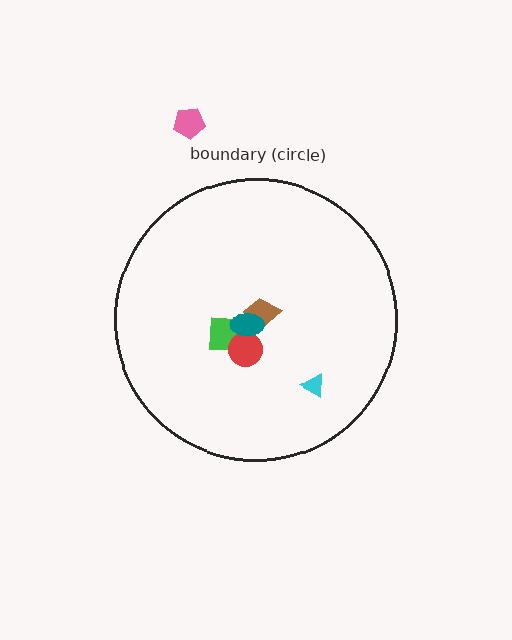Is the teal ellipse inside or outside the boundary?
Inside.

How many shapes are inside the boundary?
5 inside, 1 outside.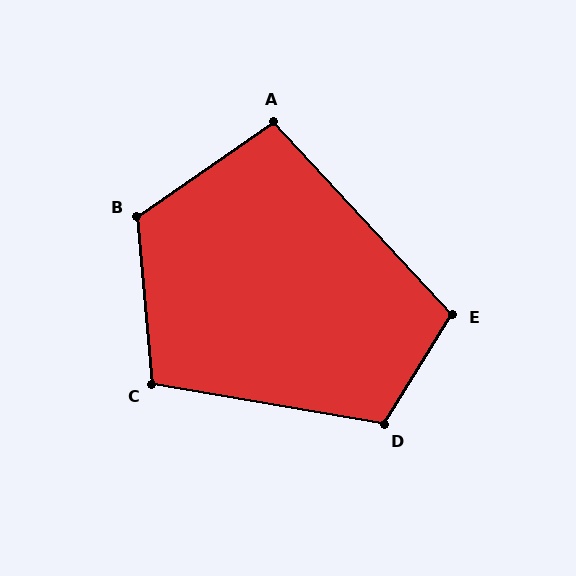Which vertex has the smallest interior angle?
A, at approximately 98 degrees.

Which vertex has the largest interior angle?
B, at approximately 120 degrees.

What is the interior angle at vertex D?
Approximately 112 degrees (obtuse).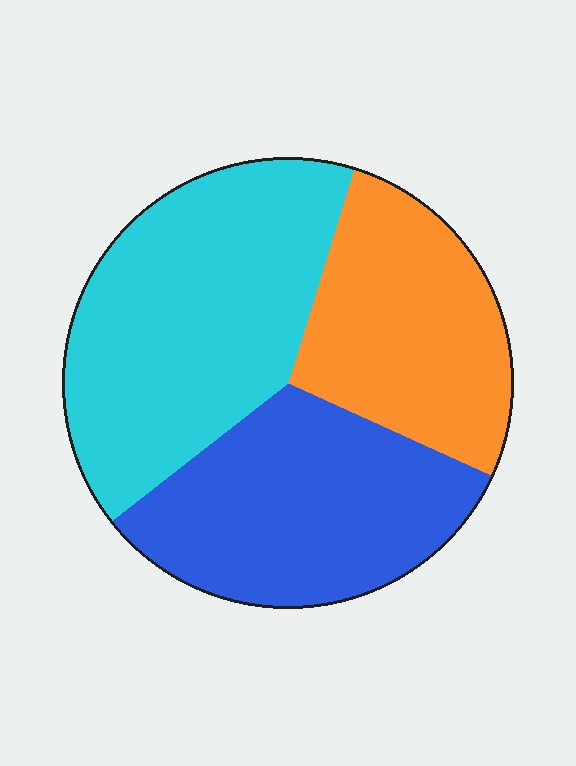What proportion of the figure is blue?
Blue takes up about one third (1/3) of the figure.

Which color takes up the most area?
Cyan, at roughly 40%.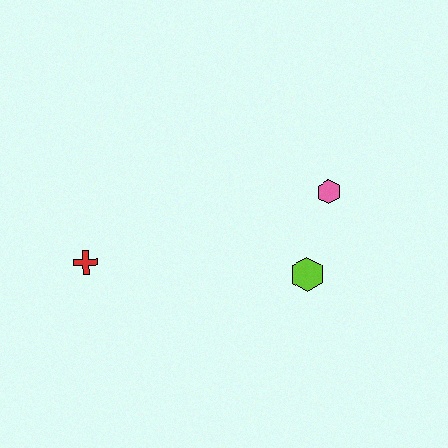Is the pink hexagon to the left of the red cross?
No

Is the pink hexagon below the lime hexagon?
No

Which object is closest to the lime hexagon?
The pink hexagon is closest to the lime hexagon.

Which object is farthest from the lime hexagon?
The red cross is farthest from the lime hexagon.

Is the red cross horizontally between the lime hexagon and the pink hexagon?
No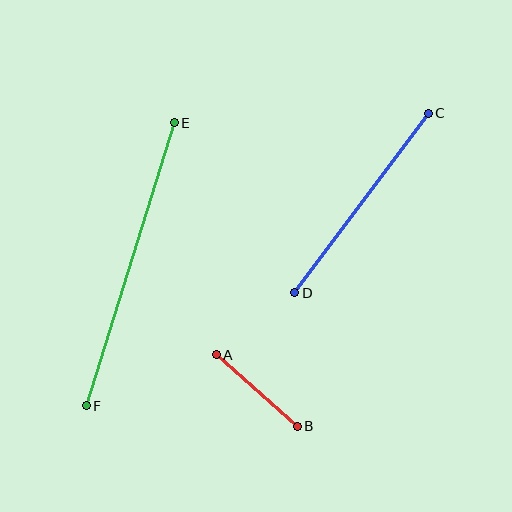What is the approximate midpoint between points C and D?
The midpoint is at approximately (362, 203) pixels.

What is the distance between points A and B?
The distance is approximately 108 pixels.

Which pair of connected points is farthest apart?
Points E and F are farthest apart.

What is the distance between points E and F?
The distance is approximately 296 pixels.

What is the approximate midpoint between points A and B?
The midpoint is at approximately (257, 391) pixels.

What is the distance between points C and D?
The distance is approximately 224 pixels.